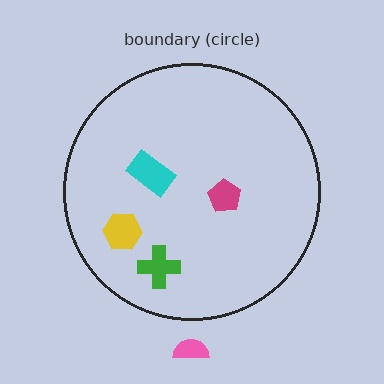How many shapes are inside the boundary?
4 inside, 1 outside.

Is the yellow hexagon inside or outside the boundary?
Inside.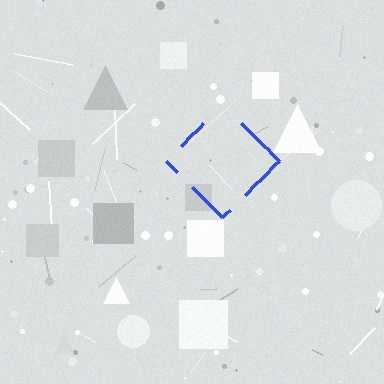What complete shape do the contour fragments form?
The contour fragments form a diamond.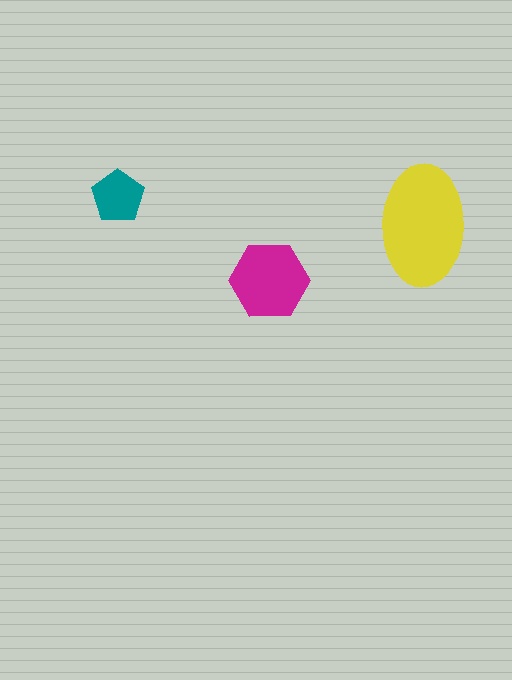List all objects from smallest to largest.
The teal pentagon, the magenta hexagon, the yellow ellipse.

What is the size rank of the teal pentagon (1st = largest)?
3rd.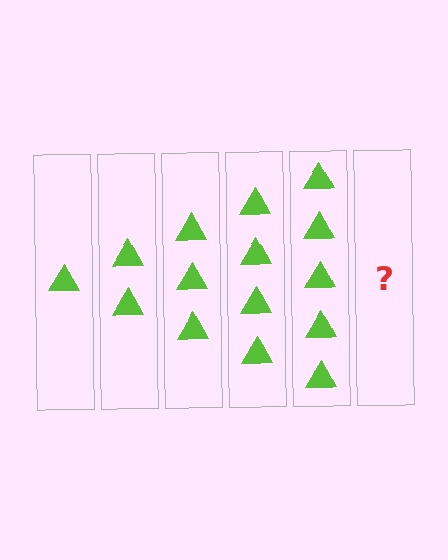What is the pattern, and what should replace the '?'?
The pattern is that each step adds one more triangle. The '?' should be 6 triangles.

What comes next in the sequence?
The next element should be 6 triangles.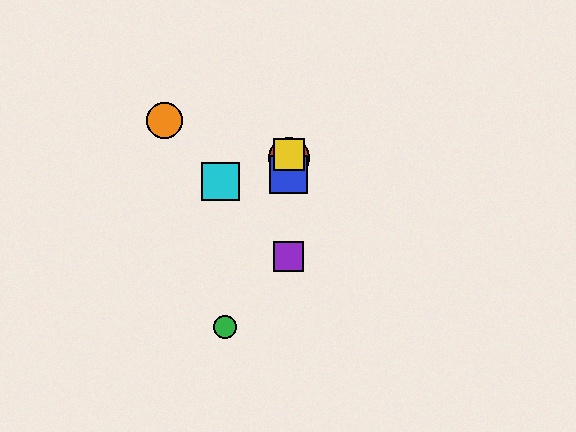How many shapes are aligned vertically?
4 shapes (the red circle, the blue square, the yellow square, the purple square) are aligned vertically.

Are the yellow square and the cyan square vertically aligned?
No, the yellow square is at x≈289 and the cyan square is at x≈221.